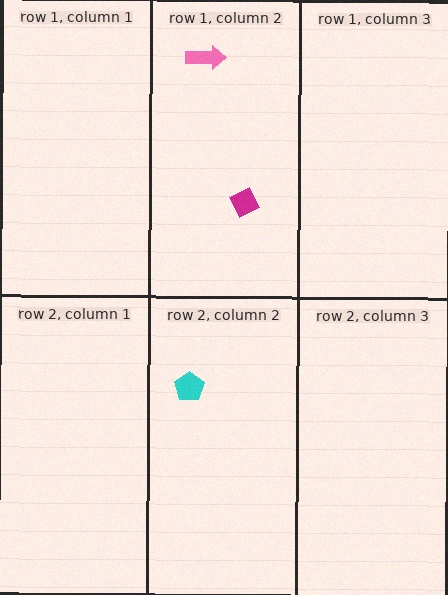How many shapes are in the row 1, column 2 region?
2.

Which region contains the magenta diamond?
The row 1, column 2 region.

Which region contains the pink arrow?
The row 1, column 2 region.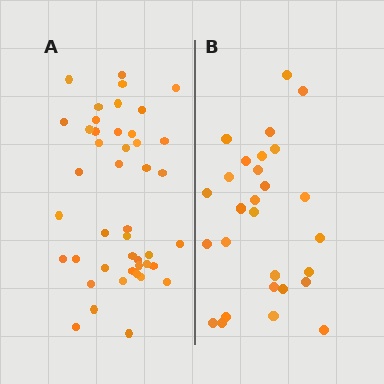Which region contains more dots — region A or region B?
Region A (the left region) has more dots.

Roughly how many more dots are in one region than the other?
Region A has approximately 15 more dots than region B.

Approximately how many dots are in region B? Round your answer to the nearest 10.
About 30 dots. (The exact count is 28, which rounds to 30.)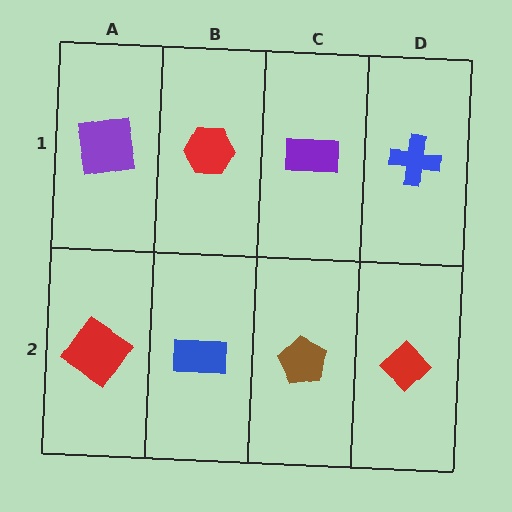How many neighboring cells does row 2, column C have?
3.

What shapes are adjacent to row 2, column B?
A red hexagon (row 1, column B), a red diamond (row 2, column A), a brown pentagon (row 2, column C).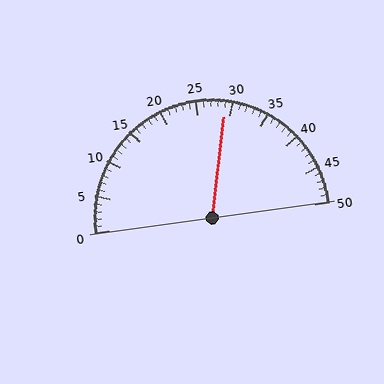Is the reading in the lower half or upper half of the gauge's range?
The reading is in the upper half of the range (0 to 50).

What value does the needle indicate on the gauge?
The needle indicates approximately 29.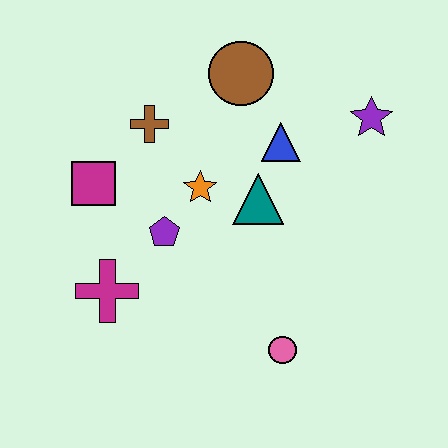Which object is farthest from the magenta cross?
The purple star is farthest from the magenta cross.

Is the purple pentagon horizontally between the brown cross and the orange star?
Yes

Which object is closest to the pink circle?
The teal triangle is closest to the pink circle.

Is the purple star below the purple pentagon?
No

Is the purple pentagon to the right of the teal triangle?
No